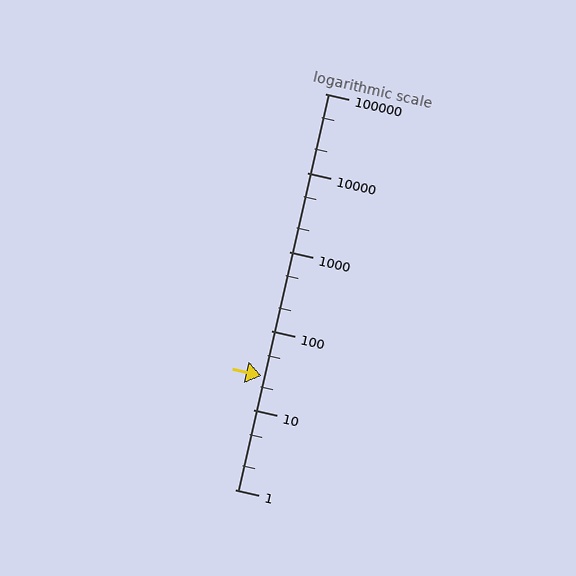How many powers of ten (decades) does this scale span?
The scale spans 5 decades, from 1 to 100000.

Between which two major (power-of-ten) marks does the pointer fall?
The pointer is between 10 and 100.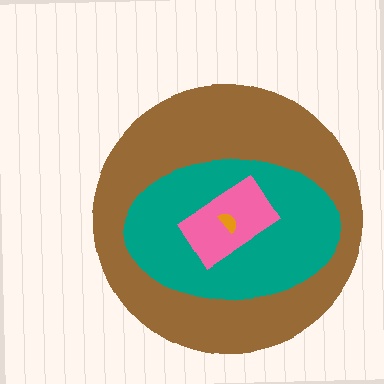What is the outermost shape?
The brown circle.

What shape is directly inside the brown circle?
The teal ellipse.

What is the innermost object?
The orange semicircle.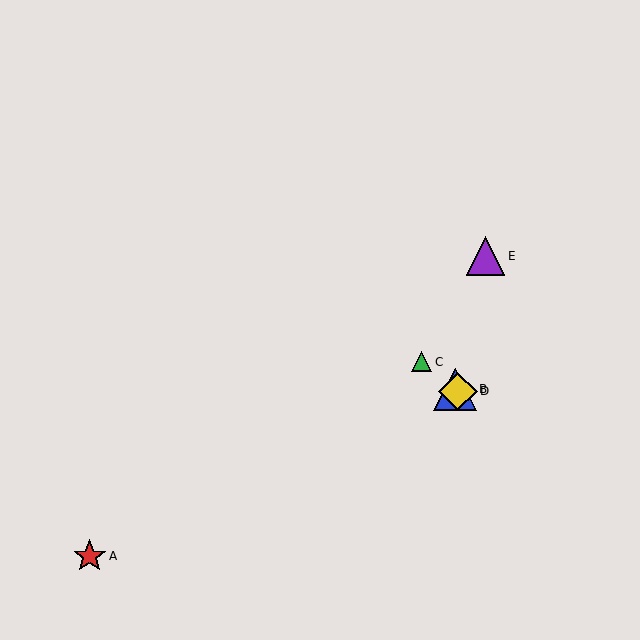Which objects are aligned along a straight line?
Objects B, C, D are aligned along a straight line.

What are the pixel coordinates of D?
Object D is at (458, 391).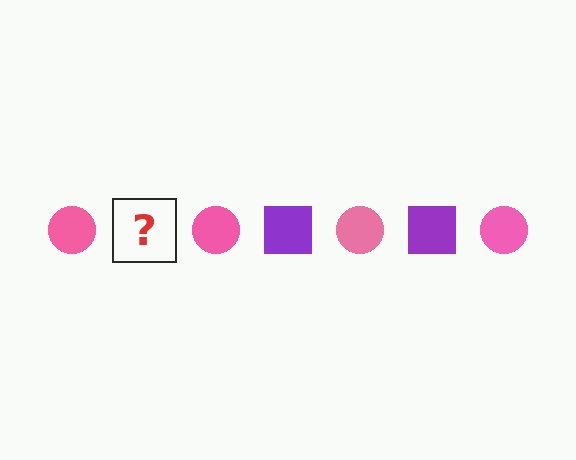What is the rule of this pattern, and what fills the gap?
The rule is that the pattern alternates between pink circle and purple square. The gap should be filled with a purple square.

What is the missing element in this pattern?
The missing element is a purple square.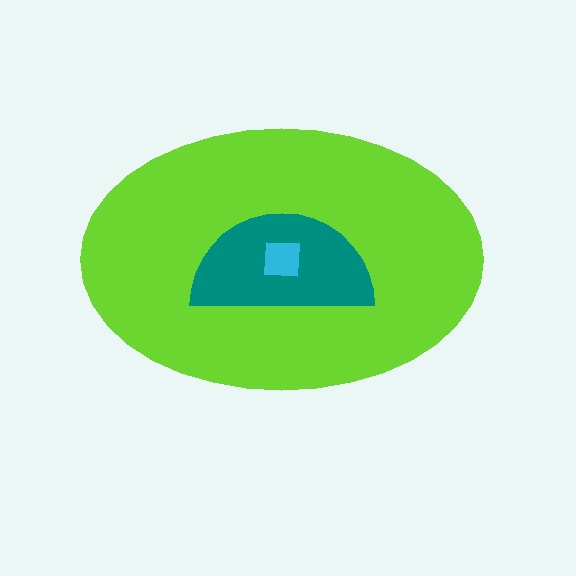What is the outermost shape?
The lime ellipse.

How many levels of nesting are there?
3.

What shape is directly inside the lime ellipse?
The teal semicircle.